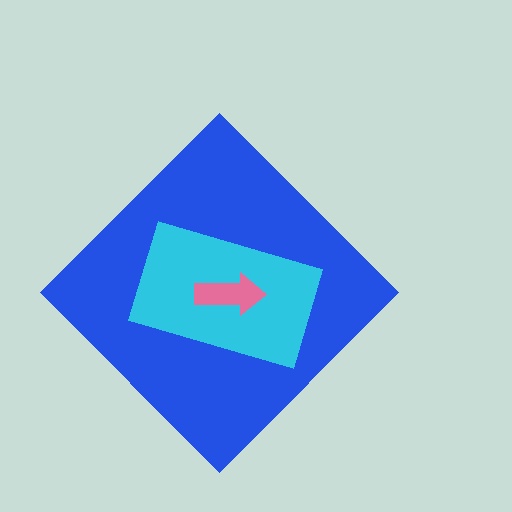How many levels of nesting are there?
3.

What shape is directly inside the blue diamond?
The cyan rectangle.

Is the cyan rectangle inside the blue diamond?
Yes.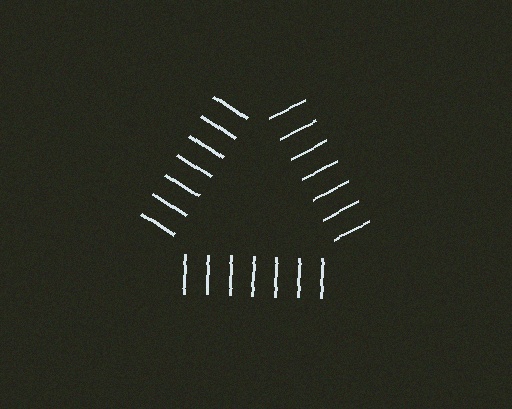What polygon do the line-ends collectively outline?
An illusory triangle — the line segments terminate on its edges but no continuous stroke is drawn.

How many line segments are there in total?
21 — 7 along each of the 3 edges.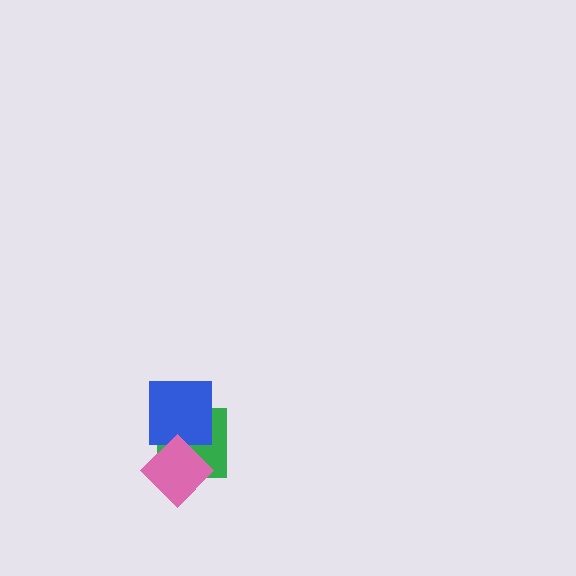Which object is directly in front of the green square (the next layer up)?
The blue square is directly in front of the green square.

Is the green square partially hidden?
Yes, it is partially covered by another shape.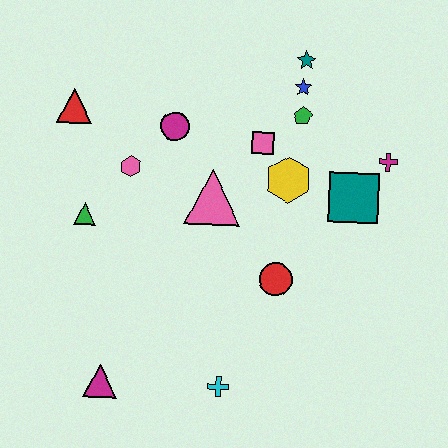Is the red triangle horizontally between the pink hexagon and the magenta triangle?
No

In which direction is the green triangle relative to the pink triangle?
The green triangle is to the left of the pink triangle.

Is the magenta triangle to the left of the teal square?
Yes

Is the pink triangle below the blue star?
Yes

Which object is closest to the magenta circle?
The pink hexagon is closest to the magenta circle.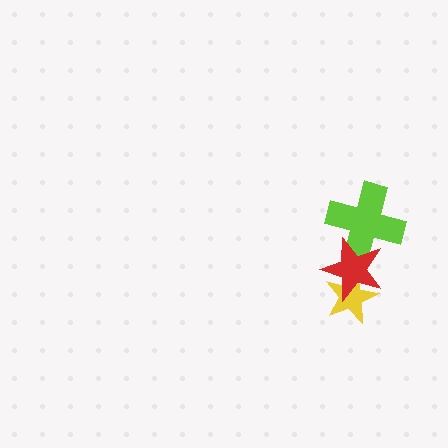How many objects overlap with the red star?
2 objects overlap with the red star.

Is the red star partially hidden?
No, no other shape covers it.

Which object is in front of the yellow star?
The red star is in front of the yellow star.